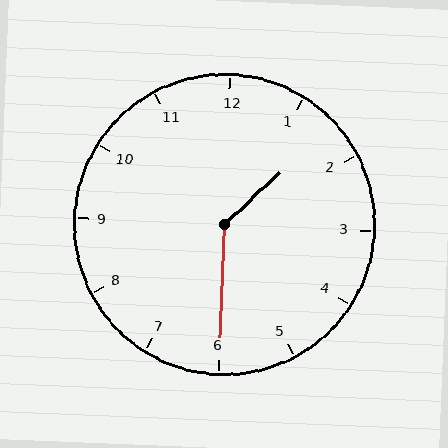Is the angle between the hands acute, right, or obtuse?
It is obtuse.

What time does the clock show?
1:30.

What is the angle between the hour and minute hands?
Approximately 135 degrees.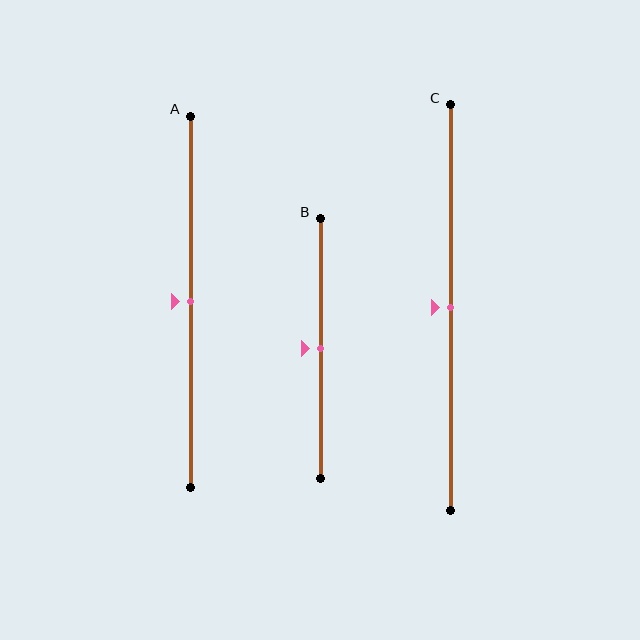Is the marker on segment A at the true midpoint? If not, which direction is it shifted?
Yes, the marker on segment A is at the true midpoint.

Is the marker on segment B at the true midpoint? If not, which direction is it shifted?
Yes, the marker on segment B is at the true midpoint.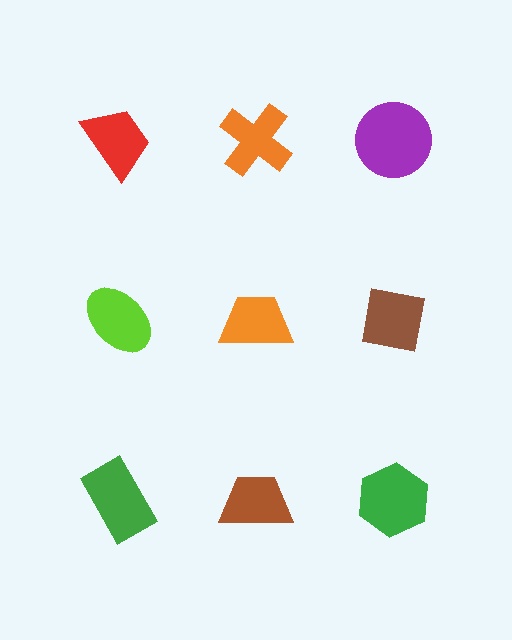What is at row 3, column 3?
A green hexagon.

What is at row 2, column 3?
A brown square.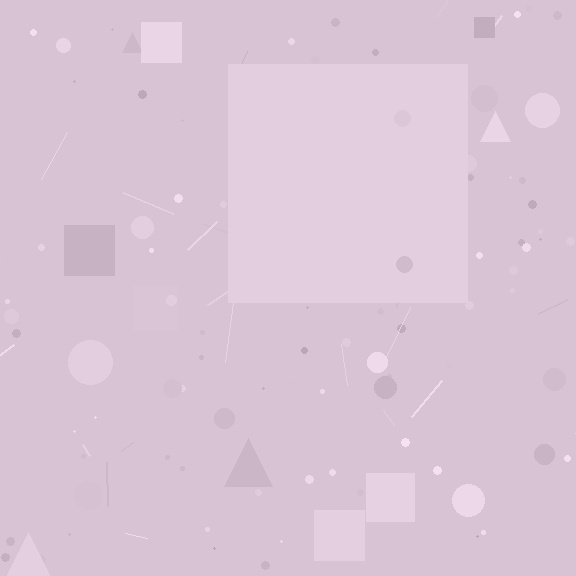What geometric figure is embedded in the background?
A square is embedded in the background.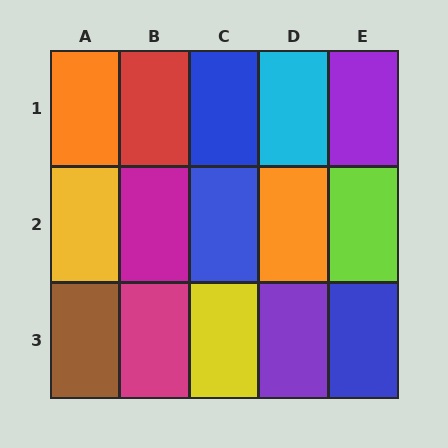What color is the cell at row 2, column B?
Magenta.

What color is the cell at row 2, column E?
Lime.